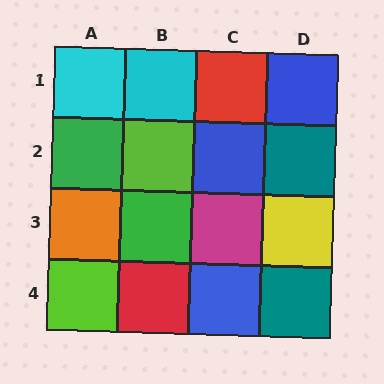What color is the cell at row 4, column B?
Red.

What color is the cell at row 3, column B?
Green.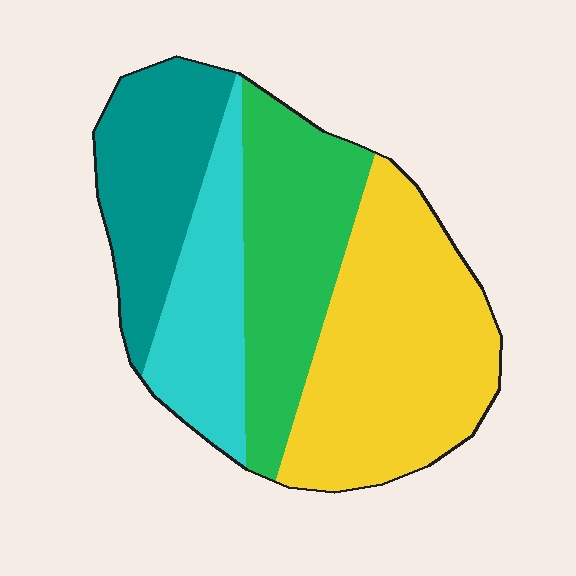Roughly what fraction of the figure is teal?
Teal covers 20% of the figure.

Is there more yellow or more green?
Yellow.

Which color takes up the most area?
Yellow, at roughly 35%.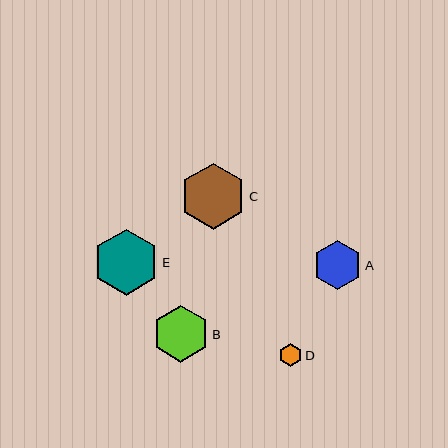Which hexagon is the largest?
Hexagon C is the largest with a size of approximately 66 pixels.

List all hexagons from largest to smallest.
From largest to smallest: C, E, B, A, D.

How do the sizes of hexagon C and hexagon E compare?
Hexagon C and hexagon E are approximately the same size.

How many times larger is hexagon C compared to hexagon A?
Hexagon C is approximately 1.4 times the size of hexagon A.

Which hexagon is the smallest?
Hexagon D is the smallest with a size of approximately 23 pixels.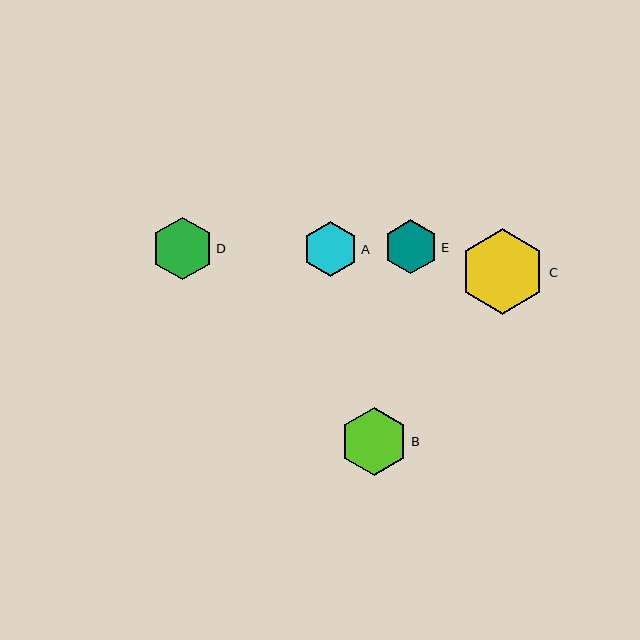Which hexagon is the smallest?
Hexagon E is the smallest with a size of approximately 54 pixels.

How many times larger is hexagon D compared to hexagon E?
Hexagon D is approximately 1.2 times the size of hexagon E.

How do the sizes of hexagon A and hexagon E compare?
Hexagon A and hexagon E are approximately the same size.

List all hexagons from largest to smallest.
From largest to smallest: C, B, D, A, E.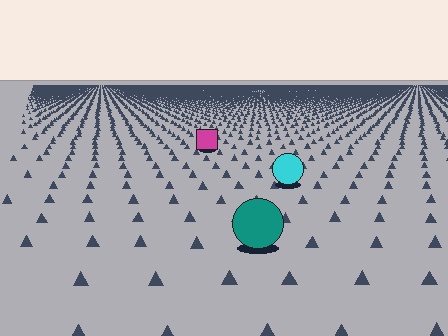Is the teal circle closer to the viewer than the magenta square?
Yes. The teal circle is closer — you can tell from the texture gradient: the ground texture is coarser near it.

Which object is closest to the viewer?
The teal circle is closest. The texture marks near it are larger and more spread out.